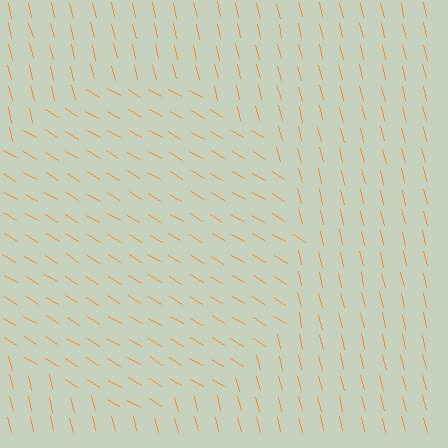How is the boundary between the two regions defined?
The boundary is defined purely by a change in line orientation (approximately 45 degrees difference). All lines are the same color and thickness.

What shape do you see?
I see a circle.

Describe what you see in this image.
The image is filled with small orange line segments. A circle region in the image has lines oriented differently from the surrounding lines, creating a visible texture boundary.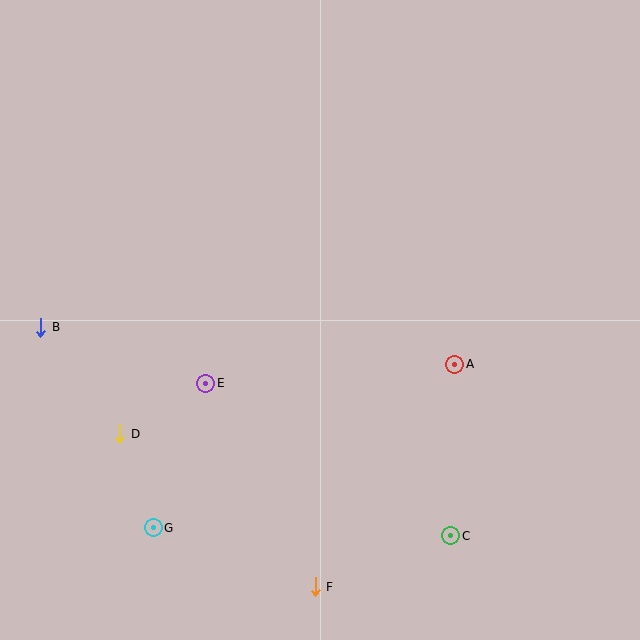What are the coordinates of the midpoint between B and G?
The midpoint between B and G is at (97, 428).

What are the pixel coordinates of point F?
Point F is at (315, 587).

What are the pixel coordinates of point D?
Point D is at (120, 434).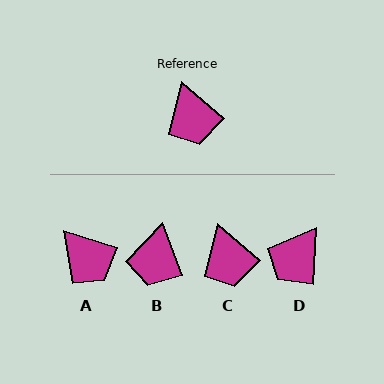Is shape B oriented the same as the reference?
No, it is off by about 29 degrees.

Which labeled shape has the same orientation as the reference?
C.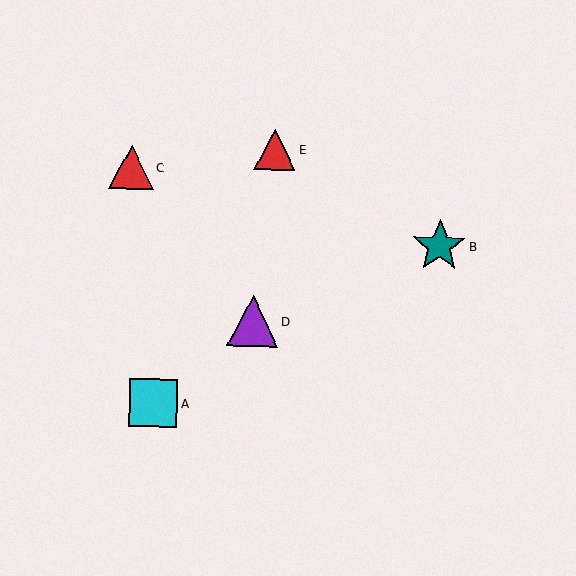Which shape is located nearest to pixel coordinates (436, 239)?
The teal star (labeled B) at (440, 246) is nearest to that location.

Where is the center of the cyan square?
The center of the cyan square is at (154, 403).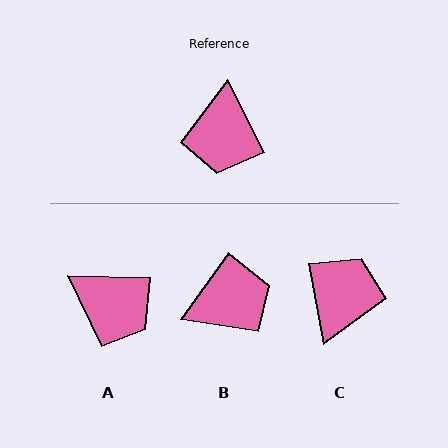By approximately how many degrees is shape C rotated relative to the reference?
Approximately 163 degrees counter-clockwise.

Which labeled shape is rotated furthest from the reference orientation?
C, about 163 degrees away.